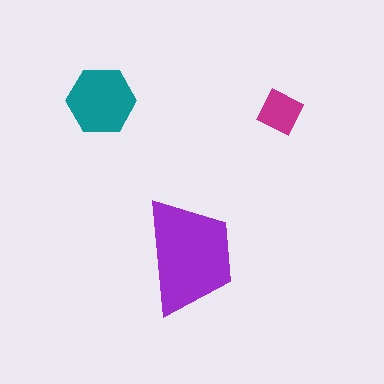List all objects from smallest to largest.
The magenta diamond, the teal hexagon, the purple trapezoid.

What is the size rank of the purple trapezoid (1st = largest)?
1st.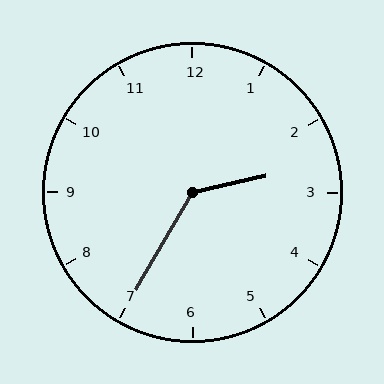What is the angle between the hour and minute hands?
Approximately 132 degrees.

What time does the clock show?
2:35.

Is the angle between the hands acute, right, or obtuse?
It is obtuse.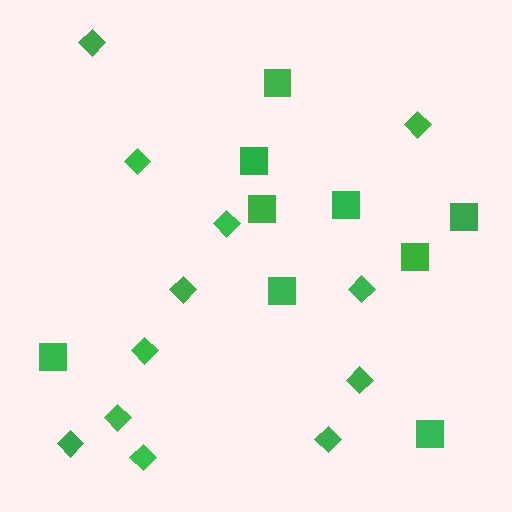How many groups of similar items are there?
There are 2 groups: one group of diamonds (12) and one group of squares (9).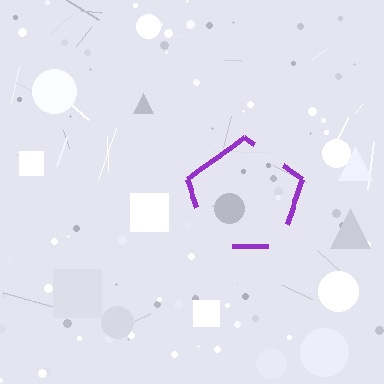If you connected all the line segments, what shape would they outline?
They would outline a pentagon.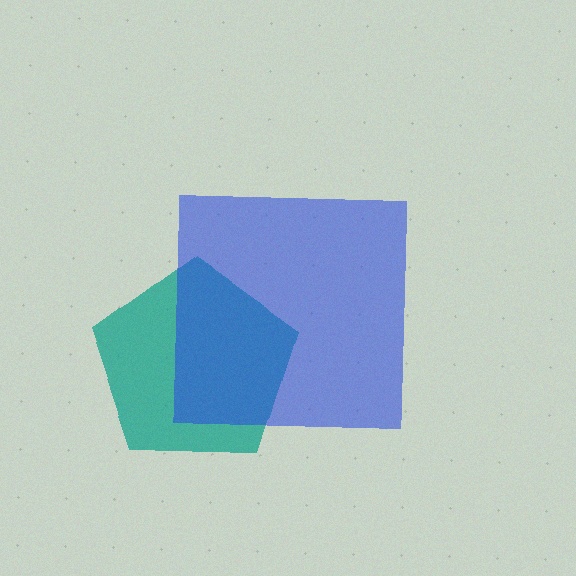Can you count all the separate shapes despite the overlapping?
Yes, there are 2 separate shapes.